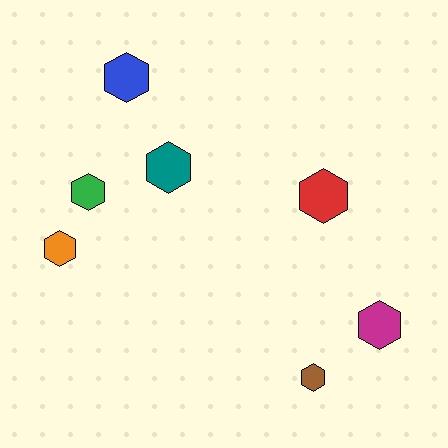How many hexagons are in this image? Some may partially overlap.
There are 7 hexagons.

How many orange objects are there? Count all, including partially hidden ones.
There is 1 orange object.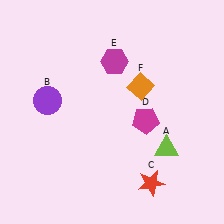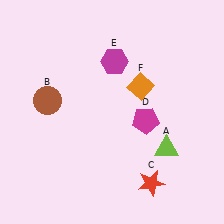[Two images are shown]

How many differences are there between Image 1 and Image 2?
There is 1 difference between the two images.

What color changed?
The circle (B) changed from purple in Image 1 to brown in Image 2.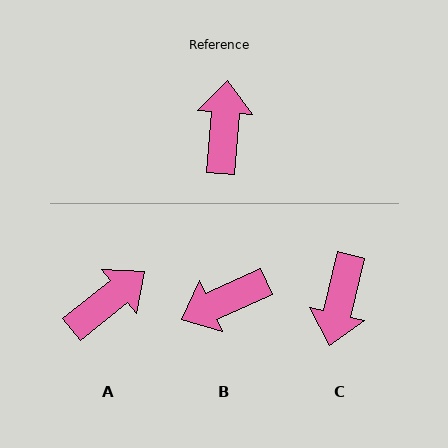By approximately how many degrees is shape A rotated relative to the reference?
Approximately 47 degrees clockwise.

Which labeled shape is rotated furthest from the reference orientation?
C, about 171 degrees away.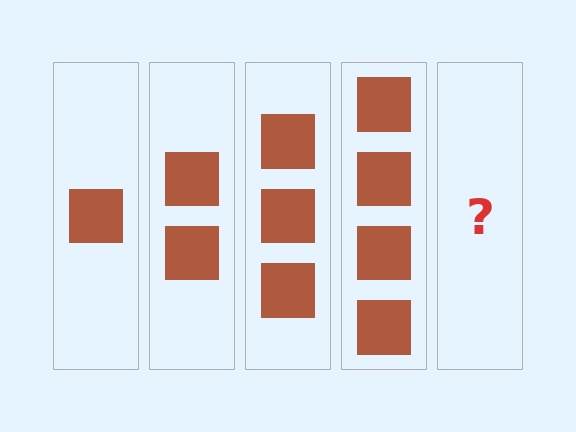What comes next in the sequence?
The next element should be 5 squares.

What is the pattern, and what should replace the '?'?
The pattern is that each step adds one more square. The '?' should be 5 squares.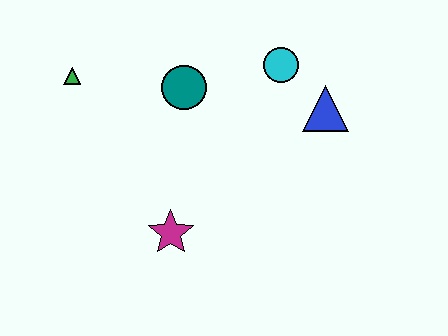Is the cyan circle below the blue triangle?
No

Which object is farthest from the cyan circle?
The green triangle is farthest from the cyan circle.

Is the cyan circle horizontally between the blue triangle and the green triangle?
Yes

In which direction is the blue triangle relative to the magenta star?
The blue triangle is to the right of the magenta star.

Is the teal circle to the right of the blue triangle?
No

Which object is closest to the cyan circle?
The blue triangle is closest to the cyan circle.